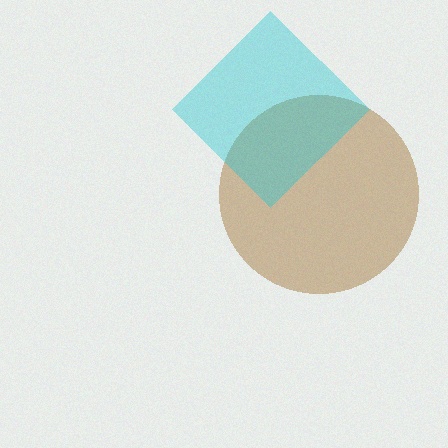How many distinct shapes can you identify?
There are 2 distinct shapes: a brown circle, a cyan diamond.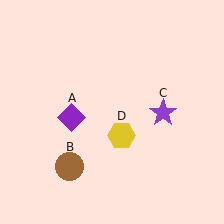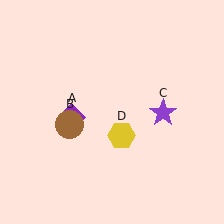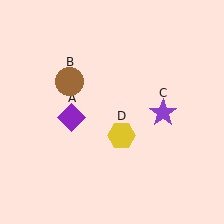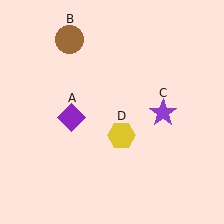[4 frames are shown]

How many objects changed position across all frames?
1 object changed position: brown circle (object B).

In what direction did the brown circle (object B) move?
The brown circle (object B) moved up.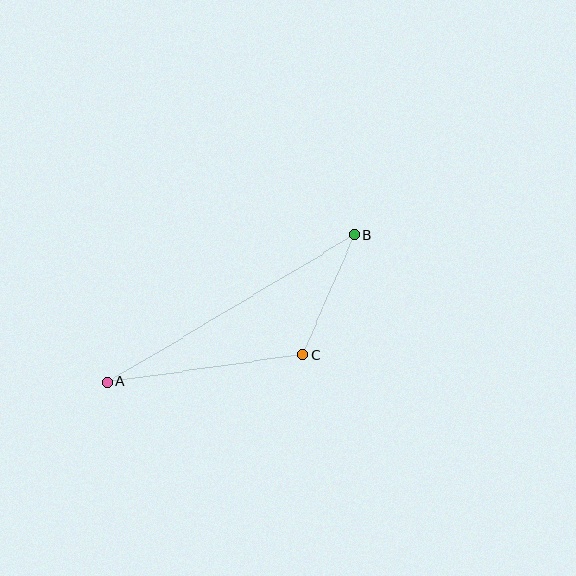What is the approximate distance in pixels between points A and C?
The distance between A and C is approximately 197 pixels.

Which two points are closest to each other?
Points B and C are closest to each other.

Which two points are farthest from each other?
Points A and B are farthest from each other.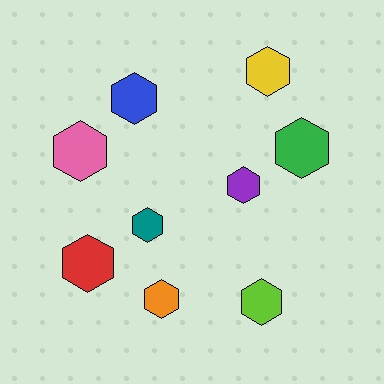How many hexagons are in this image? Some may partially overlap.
There are 9 hexagons.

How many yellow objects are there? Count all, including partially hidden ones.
There is 1 yellow object.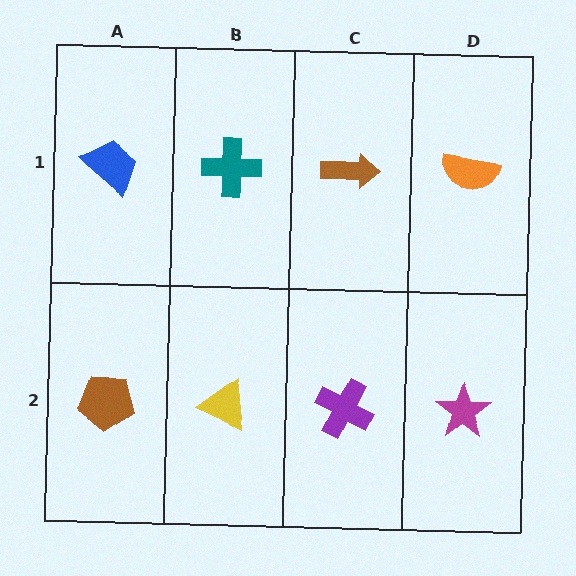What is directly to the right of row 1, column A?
A teal cross.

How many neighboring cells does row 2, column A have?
2.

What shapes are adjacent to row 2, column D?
An orange semicircle (row 1, column D), a purple cross (row 2, column C).